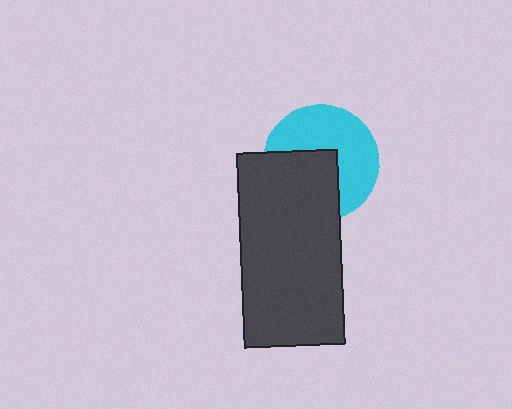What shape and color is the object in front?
The object in front is a dark gray rectangle.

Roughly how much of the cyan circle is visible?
About half of it is visible (roughly 56%).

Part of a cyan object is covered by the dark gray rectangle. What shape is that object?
It is a circle.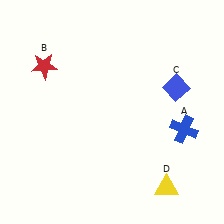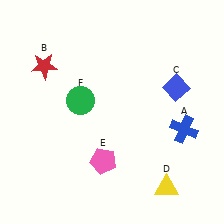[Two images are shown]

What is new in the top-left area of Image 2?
A green circle (F) was added in the top-left area of Image 2.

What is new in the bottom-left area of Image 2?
A pink pentagon (E) was added in the bottom-left area of Image 2.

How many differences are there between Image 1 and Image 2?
There are 2 differences between the two images.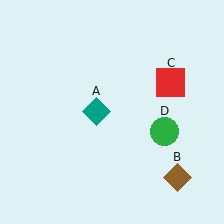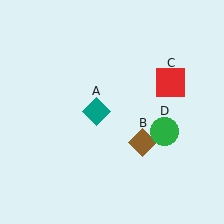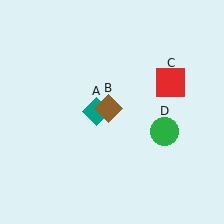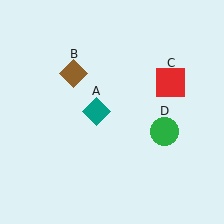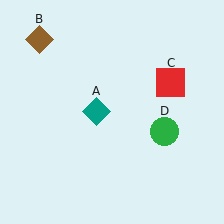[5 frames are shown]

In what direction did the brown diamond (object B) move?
The brown diamond (object B) moved up and to the left.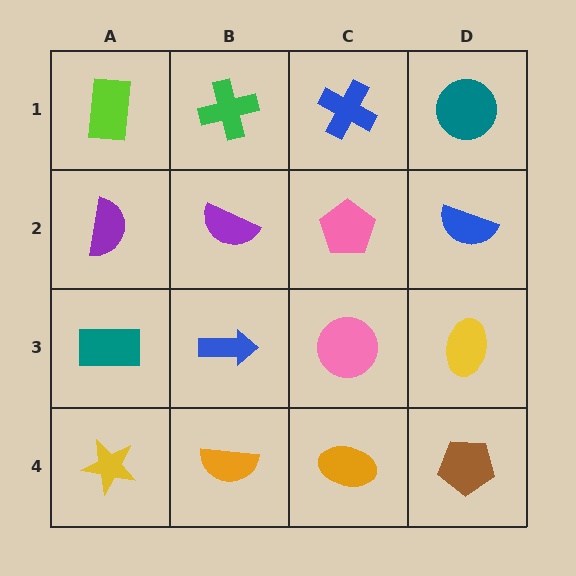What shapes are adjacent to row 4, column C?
A pink circle (row 3, column C), an orange semicircle (row 4, column B), a brown pentagon (row 4, column D).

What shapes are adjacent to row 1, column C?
A pink pentagon (row 2, column C), a green cross (row 1, column B), a teal circle (row 1, column D).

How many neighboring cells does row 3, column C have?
4.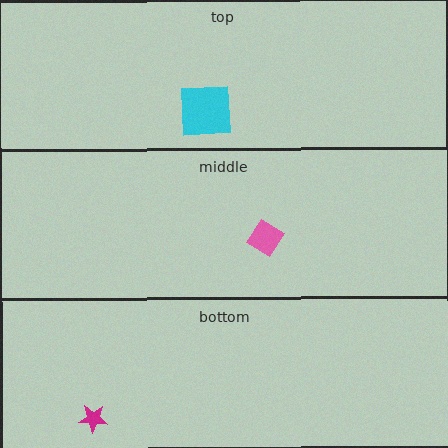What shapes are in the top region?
The cyan square.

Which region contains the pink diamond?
The middle region.